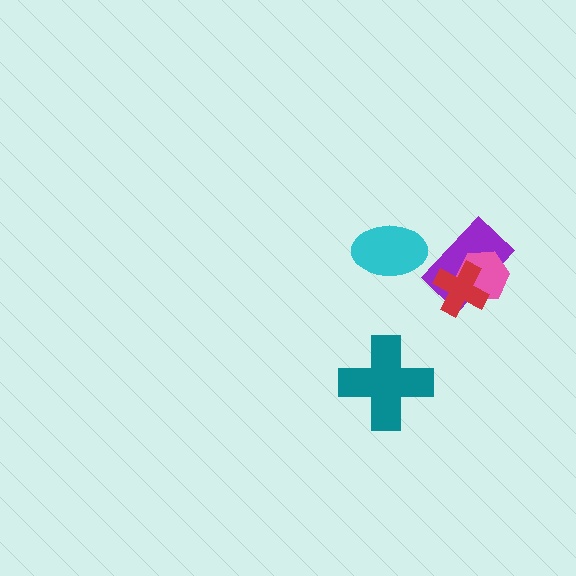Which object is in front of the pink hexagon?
The red cross is in front of the pink hexagon.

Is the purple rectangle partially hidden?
Yes, it is partially covered by another shape.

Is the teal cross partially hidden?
No, no other shape covers it.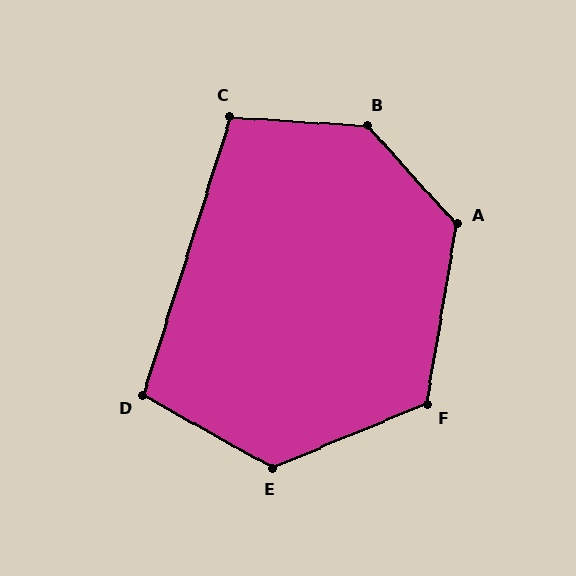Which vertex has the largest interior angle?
B, at approximately 136 degrees.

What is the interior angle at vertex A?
Approximately 128 degrees (obtuse).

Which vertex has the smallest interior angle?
D, at approximately 102 degrees.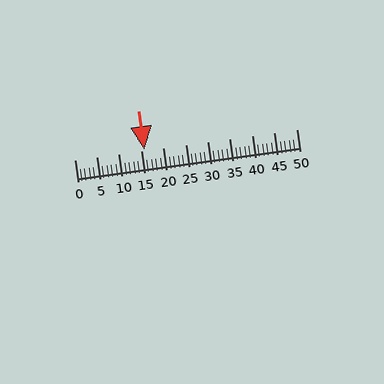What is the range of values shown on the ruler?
The ruler shows values from 0 to 50.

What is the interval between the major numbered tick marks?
The major tick marks are spaced 5 units apart.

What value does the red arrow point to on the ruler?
The red arrow points to approximately 16.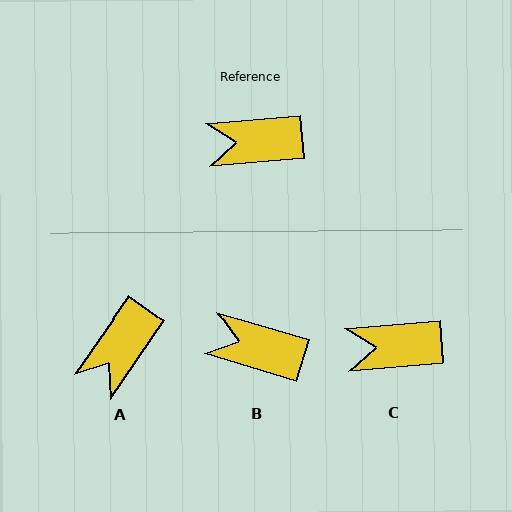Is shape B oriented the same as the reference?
No, it is off by about 22 degrees.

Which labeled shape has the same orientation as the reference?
C.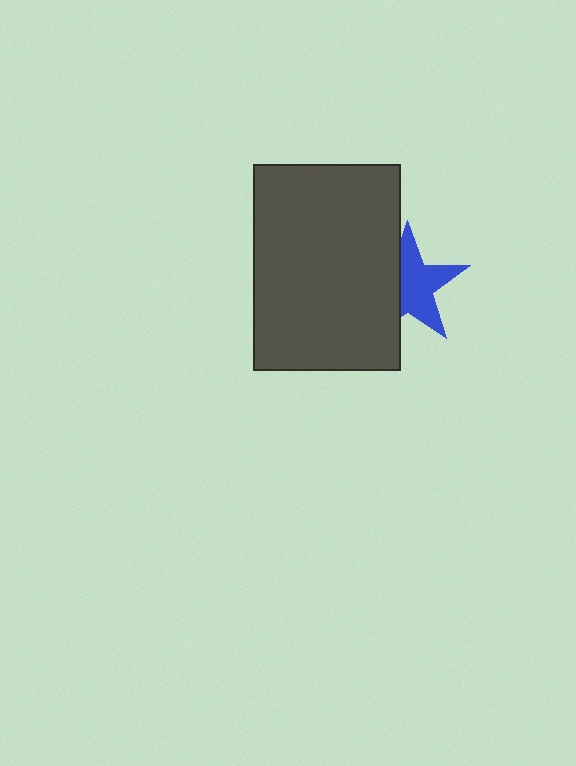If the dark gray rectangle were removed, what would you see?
You would see the complete blue star.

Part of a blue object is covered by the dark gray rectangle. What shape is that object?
It is a star.